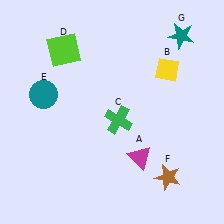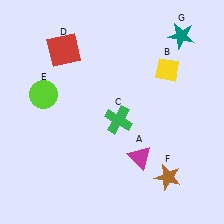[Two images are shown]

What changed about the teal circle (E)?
In Image 1, E is teal. In Image 2, it changed to lime.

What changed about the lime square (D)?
In Image 1, D is lime. In Image 2, it changed to red.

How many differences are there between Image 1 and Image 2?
There are 2 differences between the two images.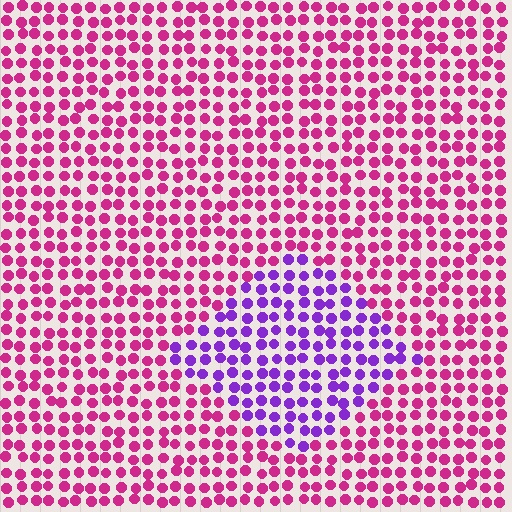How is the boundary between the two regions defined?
The boundary is defined purely by a slight shift in hue (about 50 degrees). Spacing, size, and orientation are identical on both sides.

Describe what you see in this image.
The image is filled with small magenta elements in a uniform arrangement. A diamond-shaped region is visible where the elements are tinted to a slightly different hue, forming a subtle color boundary.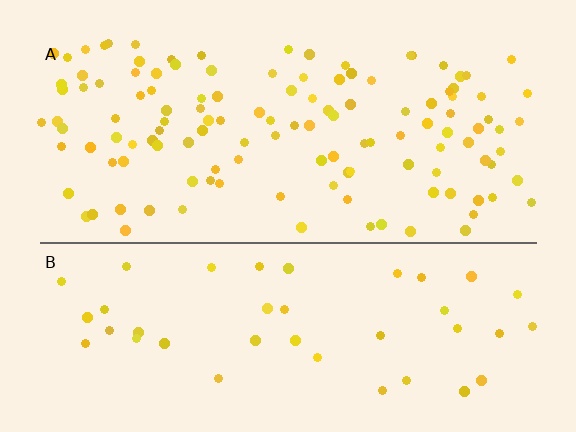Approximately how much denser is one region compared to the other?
Approximately 2.9× — region A over region B.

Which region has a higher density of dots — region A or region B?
A (the top).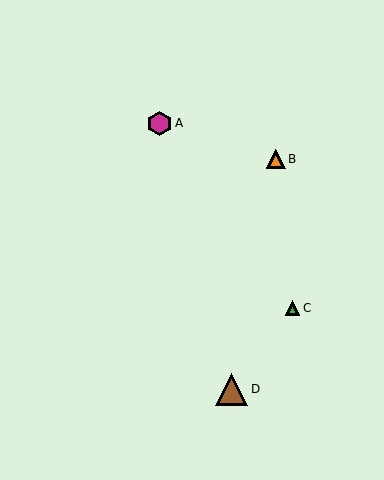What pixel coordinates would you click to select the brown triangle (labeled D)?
Click at (232, 389) to select the brown triangle D.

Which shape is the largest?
The brown triangle (labeled D) is the largest.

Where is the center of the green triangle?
The center of the green triangle is at (293, 308).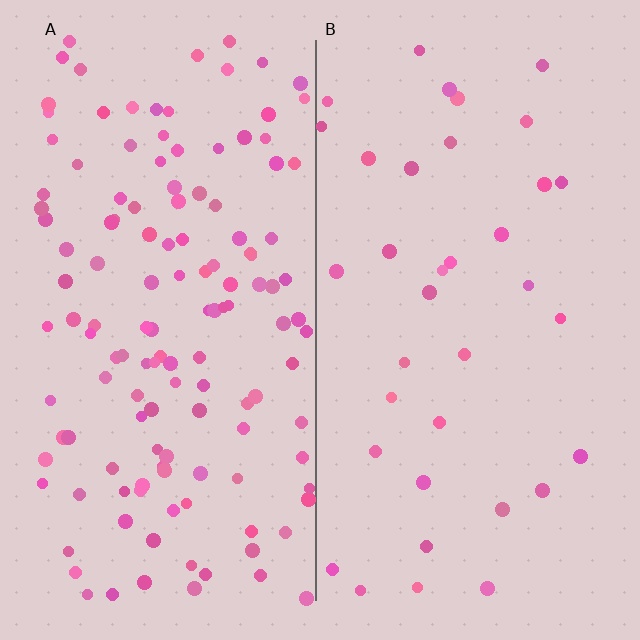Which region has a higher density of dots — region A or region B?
A (the left).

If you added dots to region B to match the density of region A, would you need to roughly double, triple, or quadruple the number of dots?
Approximately quadruple.